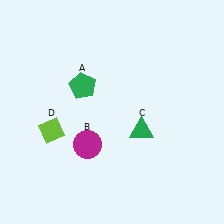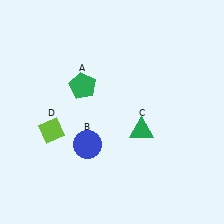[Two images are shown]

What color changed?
The circle (B) changed from magenta in Image 1 to blue in Image 2.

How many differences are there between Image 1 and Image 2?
There is 1 difference between the two images.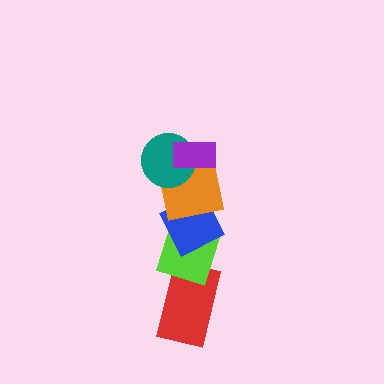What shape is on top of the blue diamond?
The orange square is on top of the blue diamond.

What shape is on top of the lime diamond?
The blue diamond is on top of the lime diamond.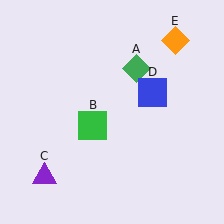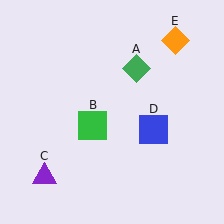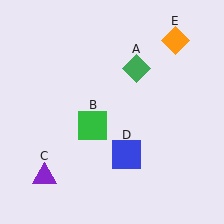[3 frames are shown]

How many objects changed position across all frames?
1 object changed position: blue square (object D).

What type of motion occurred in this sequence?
The blue square (object D) rotated clockwise around the center of the scene.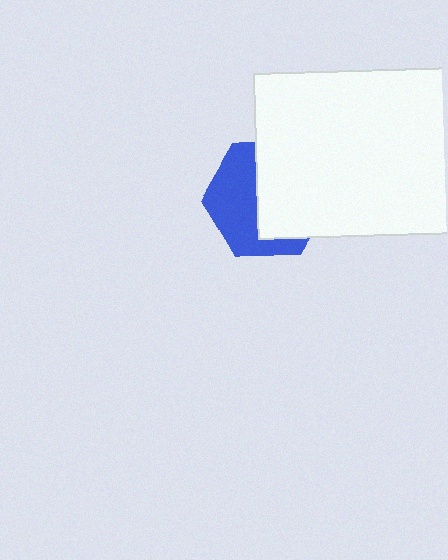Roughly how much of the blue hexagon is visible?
About half of it is visible (roughly 47%).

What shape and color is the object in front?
The object in front is a white rectangle.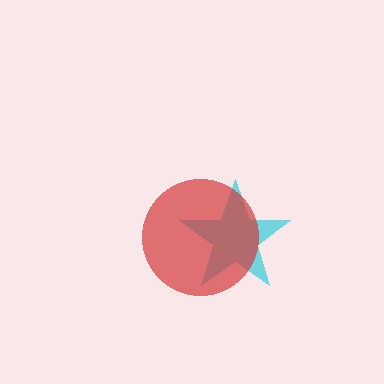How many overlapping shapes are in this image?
There are 2 overlapping shapes in the image.